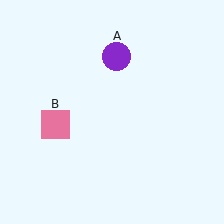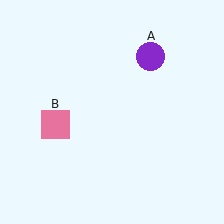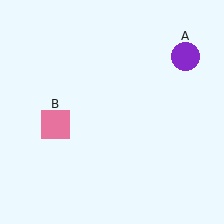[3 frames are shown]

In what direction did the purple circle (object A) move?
The purple circle (object A) moved right.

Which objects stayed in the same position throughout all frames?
Pink square (object B) remained stationary.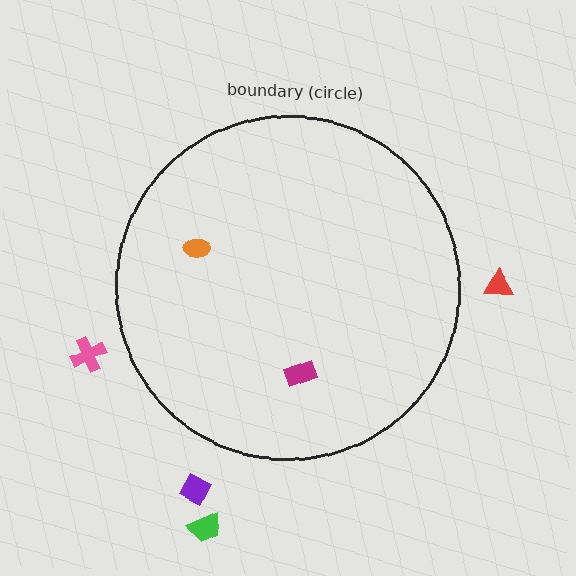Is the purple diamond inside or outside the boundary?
Outside.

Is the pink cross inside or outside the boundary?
Outside.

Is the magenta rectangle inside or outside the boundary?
Inside.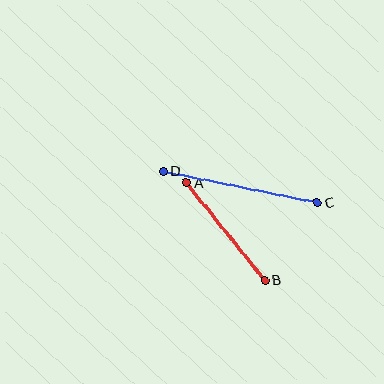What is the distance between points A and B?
The distance is approximately 125 pixels.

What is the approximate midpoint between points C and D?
The midpoint is at approximately (240, 187) pixels.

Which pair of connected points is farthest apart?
Points C and D are farthest apart.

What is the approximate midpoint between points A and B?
The midpoint is at approximately (226, 232) pixels.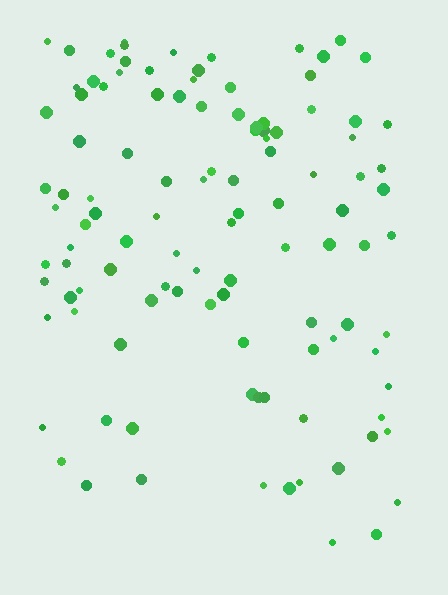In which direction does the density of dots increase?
From bottom to top, with the top side densest.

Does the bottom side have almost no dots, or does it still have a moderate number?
Still a moderate number, just noticeably fewer than the top.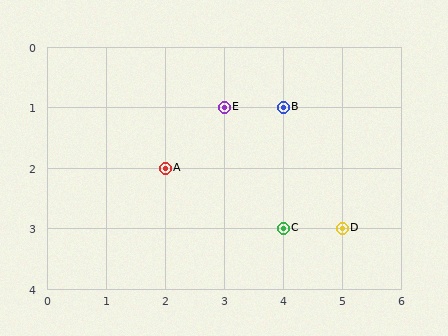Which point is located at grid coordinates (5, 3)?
Point D is at (5, 3).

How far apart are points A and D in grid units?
Points A and D are 3 columns and 1 row apart (about 3.2 grid units diagonally).